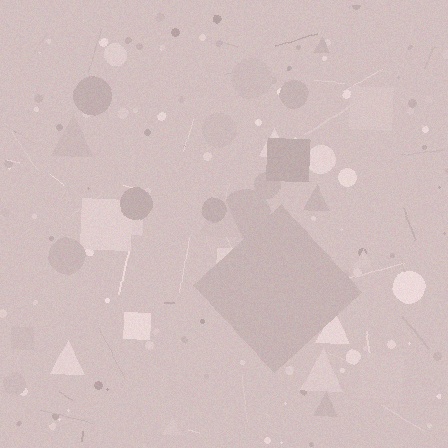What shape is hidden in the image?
A diamond is hidden in the image.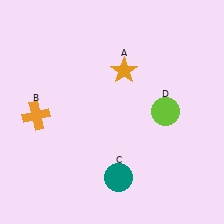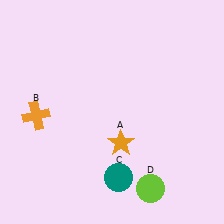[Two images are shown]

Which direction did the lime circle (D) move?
The lime circle (D) moved down.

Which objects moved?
The objects that moved are: the orange star (A), the lime circle (D).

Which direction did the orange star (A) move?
The orange star (A) moved down.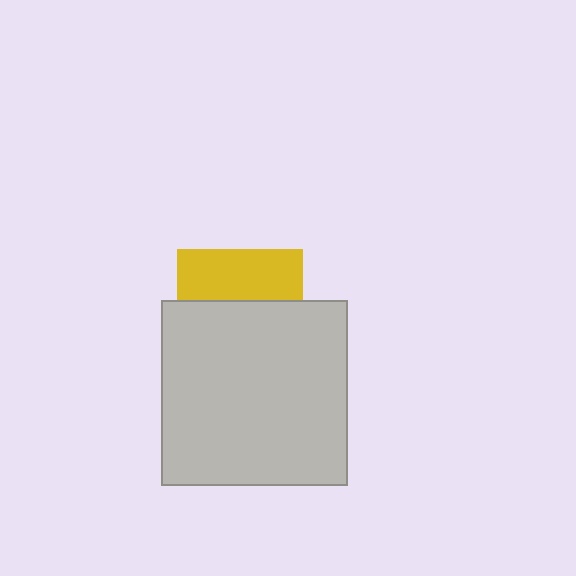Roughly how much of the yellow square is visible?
A small part of it is visible (roughly 40%).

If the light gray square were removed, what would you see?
You would see the complete yellow square.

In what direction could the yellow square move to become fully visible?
The yellow square could move up. That would shift it out from behind the light gray square entirely.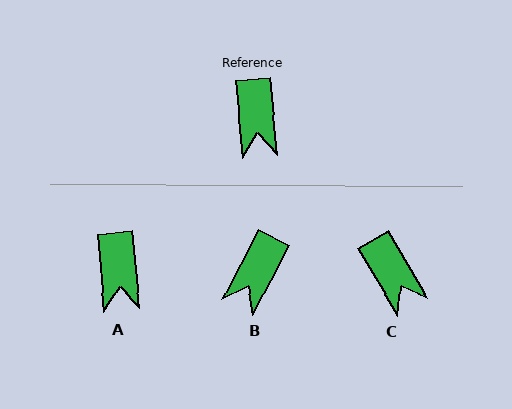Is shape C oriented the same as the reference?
No, it is off by about 25 degrees.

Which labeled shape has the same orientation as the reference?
A.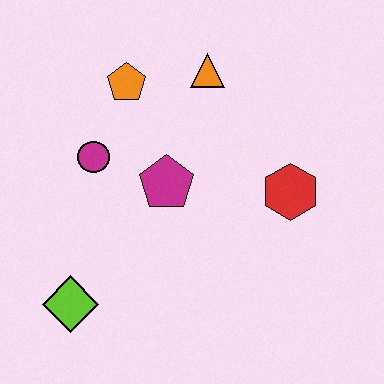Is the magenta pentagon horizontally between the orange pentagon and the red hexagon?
Yes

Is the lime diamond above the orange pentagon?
No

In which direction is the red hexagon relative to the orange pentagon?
The red hexagon is to the right of the orange pentagon.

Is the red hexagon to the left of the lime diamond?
No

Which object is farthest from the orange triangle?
The lime diamond is farthest from the orange triangle.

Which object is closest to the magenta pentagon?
The magenta circle is closest to the magenta pentagon.